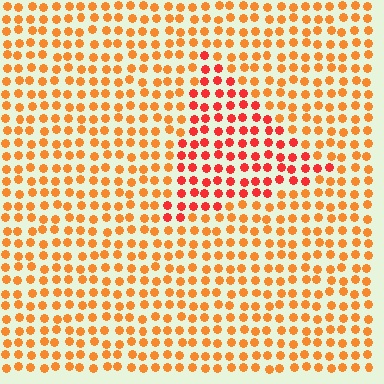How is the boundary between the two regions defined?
The boundary is defined purely by a slight shift in hue (about 29 degrees). Spacing, size, and orientation are identical on both sides.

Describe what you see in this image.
The image is filled with small orange elements in a uniform arrangement. A triangle-shaped region is visible where the elements are tinted to a slightly different hue, forming a subtle color boundary.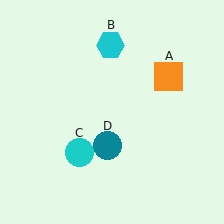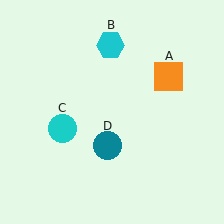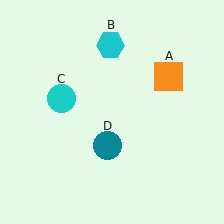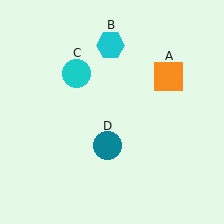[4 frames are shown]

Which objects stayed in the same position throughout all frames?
Orange square (object A) and cyan hexagon (object B) and teal circle (object D) remained stationary.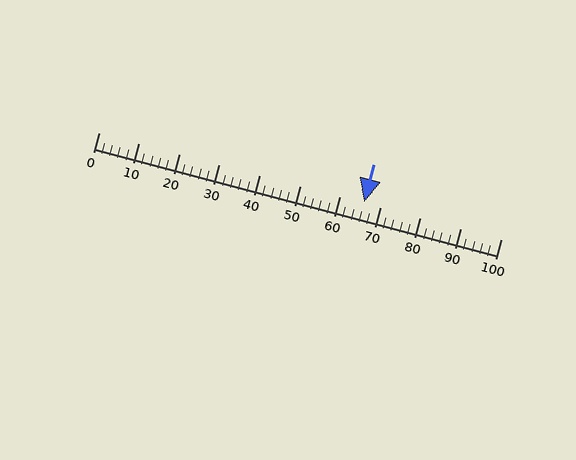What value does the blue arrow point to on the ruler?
The blue arrow points to approximately 66.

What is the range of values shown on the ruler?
The ruler shows values from 0 to 100.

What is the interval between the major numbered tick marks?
The major tick marks are spaced 10 units apart.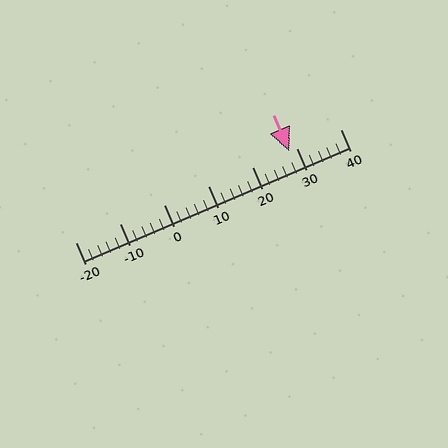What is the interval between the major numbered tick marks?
The major tick marks are spaced 10 units apart.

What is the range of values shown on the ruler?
The ruler shows values from -20 to 40.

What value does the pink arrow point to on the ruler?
The pink arrow points to approximately 28.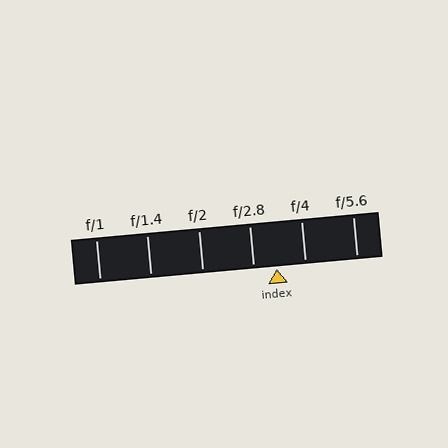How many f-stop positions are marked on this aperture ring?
There are 6 f-stop positions marked.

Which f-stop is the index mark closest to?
The index mark is closest to f/2.8.